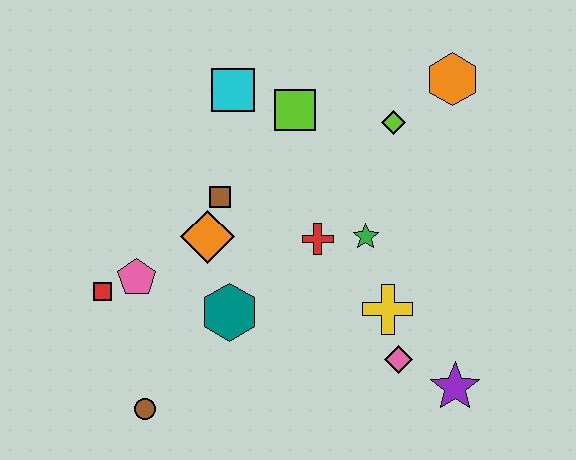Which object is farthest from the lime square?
The brown circle is farthest from the lime square.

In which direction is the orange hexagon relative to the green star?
The orange hexagon is above the green star.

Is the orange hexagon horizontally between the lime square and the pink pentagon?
No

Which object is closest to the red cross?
The green star is closest to the red cross.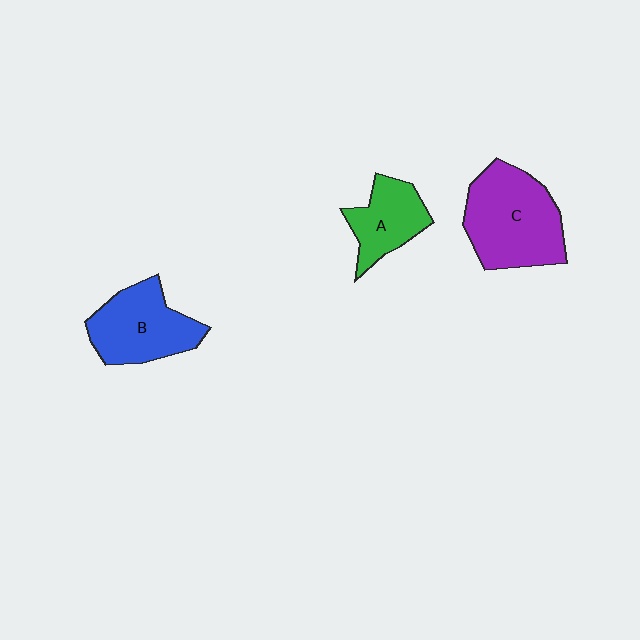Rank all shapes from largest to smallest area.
From largest to smallest: C (purple), B (blue), A (green).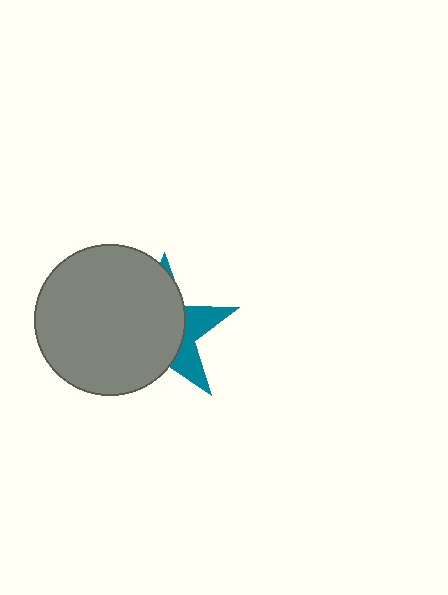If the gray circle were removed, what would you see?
You would see the complete teal star.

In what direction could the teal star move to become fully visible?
The teal star could move right. That would shift it out from behind the gray circle entirely.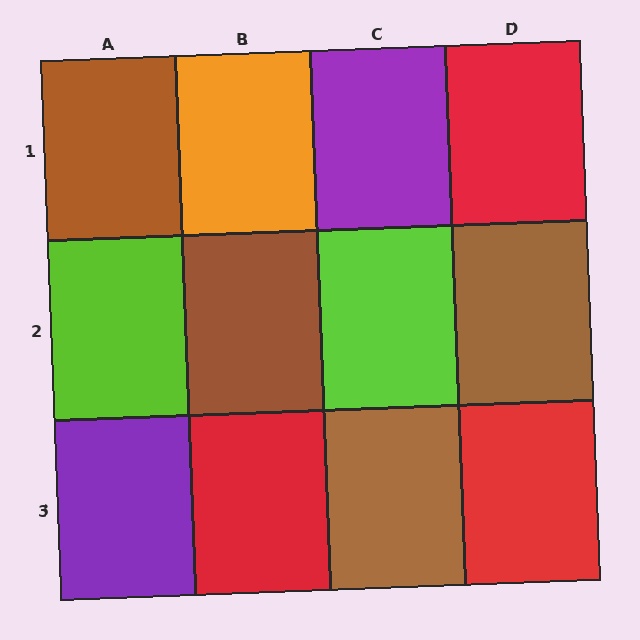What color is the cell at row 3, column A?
Purple.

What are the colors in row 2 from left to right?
Lime, brown, lime, brown.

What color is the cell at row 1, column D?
Red.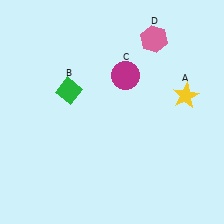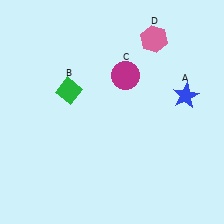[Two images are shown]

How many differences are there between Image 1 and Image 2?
There is 1 difference between the two images.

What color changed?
The star (A) changed from yellow in Image 1 to blue in Image 2.